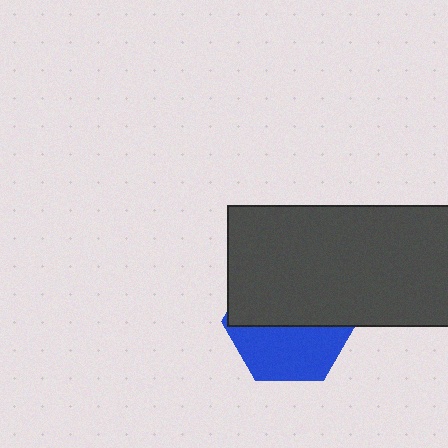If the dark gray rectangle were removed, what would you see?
You would see the complete blue hexagon.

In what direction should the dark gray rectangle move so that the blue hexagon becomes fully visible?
The dark gray rectangle should move up. That is the shortest direction to clear the overlap and leave the blue hexagon fully visible.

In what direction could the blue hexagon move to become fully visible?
The blue hexagon could move down. That would shift it out from behind the dark gray rectangle entirely.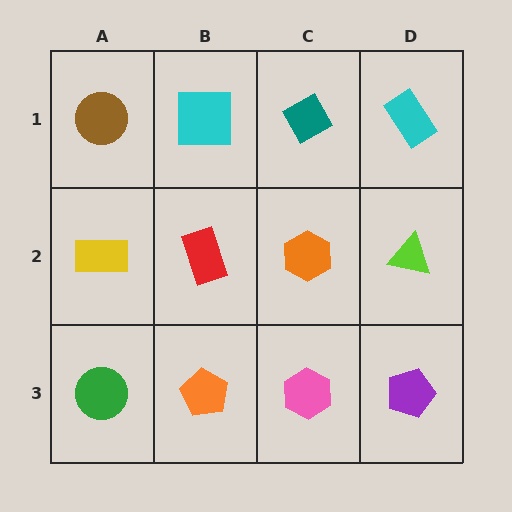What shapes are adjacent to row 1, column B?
A red rectangle (row 2, column B), a brown circle (row 1, column A), a teal diamond (row 1, column C).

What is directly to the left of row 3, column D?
A pink hexagon.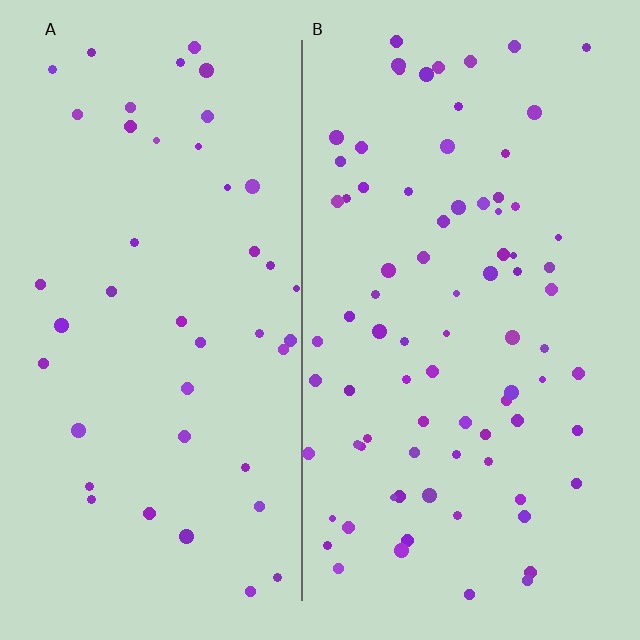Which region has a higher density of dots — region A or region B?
B (the right).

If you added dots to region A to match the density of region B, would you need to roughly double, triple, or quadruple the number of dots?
Approximately double.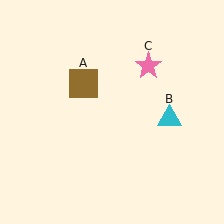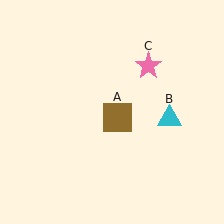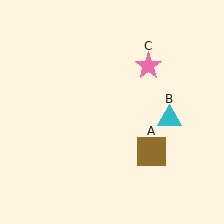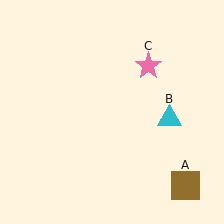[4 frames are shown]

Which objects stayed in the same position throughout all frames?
Cyan triangle (object B) and pink star (object C) remained stationary.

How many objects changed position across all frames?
1 object changed position: brown square (object A).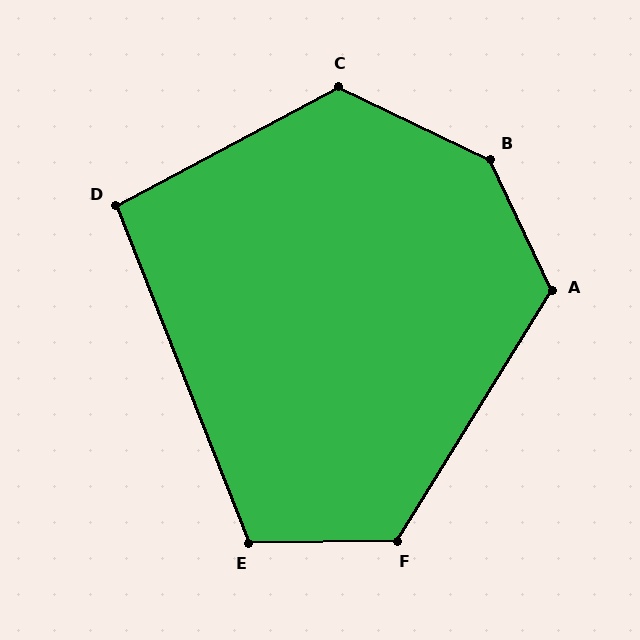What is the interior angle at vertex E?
Approximately 111 degrees (obtuse).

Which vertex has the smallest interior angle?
D, at approximately 97 degrees.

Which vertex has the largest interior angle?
B, at approximately 141 degrees.